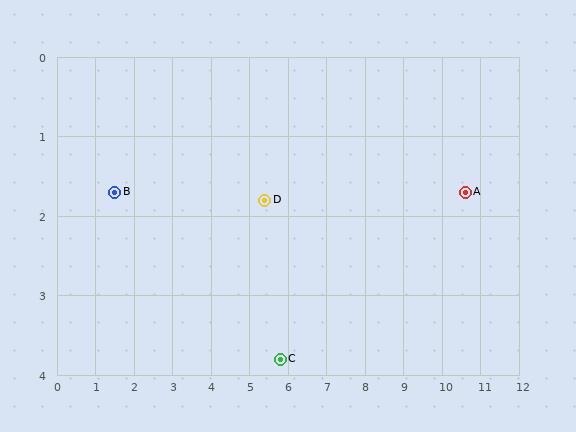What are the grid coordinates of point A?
Point A is at approximately (10.6, 1.7).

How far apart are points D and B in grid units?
Points D and B are about 3.9 grid units apart.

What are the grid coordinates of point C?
Point C is at approximately (5.8, 3.8).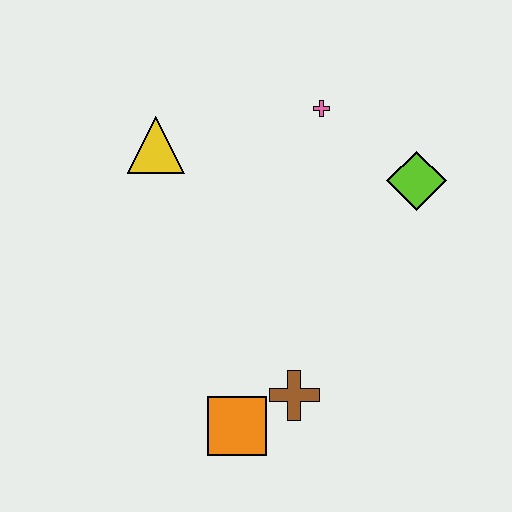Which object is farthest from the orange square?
The pink cross is farthest from the orange square.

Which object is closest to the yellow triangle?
The pink cross is closest to the yellow triangle.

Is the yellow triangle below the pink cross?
Yes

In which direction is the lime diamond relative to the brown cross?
The lime diamond is above the brown cross.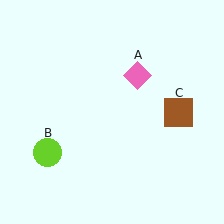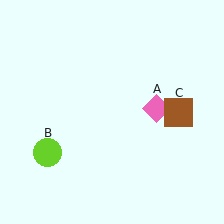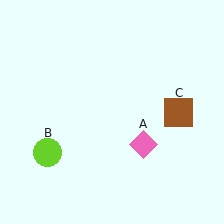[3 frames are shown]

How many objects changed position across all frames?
1 object changed position: pink diamond (object A).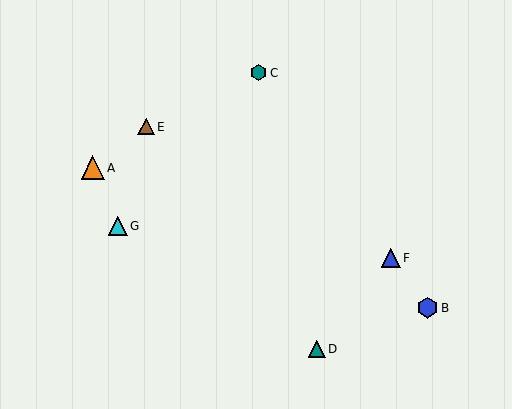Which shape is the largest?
The orange triangle (labeled A) is the largest.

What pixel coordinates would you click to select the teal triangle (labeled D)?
Click at (317, 349) to select the teal triangle D.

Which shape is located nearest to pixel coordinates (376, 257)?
The blue triangle (labeled F) at (391, 258) is nearest to that location.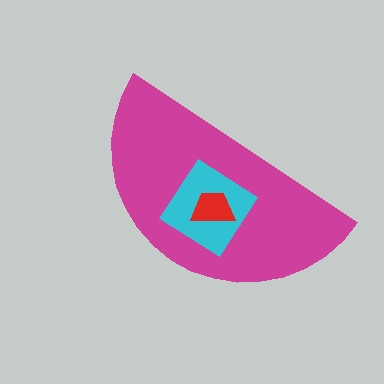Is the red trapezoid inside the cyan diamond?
Yes.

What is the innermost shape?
The red trapezoid.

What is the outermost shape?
The magenta semicircle.